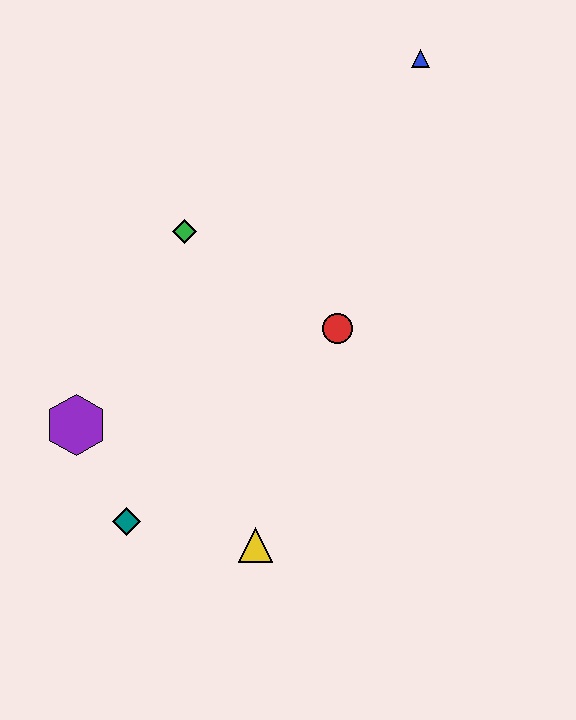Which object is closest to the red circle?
The green diamond is closest to the red circle.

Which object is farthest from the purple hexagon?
The blue triangle is farthest from the purple hexagon.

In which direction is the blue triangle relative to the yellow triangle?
The blue triangle is above the yellow triangle.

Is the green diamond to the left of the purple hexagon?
No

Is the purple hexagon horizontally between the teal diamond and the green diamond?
No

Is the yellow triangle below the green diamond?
Yes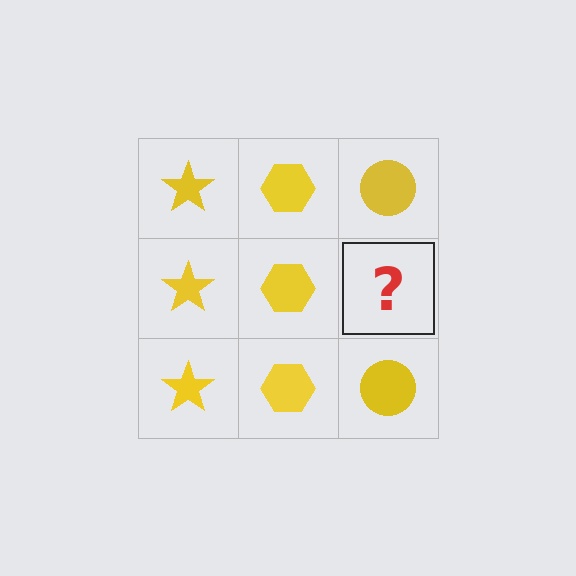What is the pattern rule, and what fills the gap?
The rule is that each column has a consistent shape. The gap should be filled with a yellow circle.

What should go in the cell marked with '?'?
The missing cell should contain a yellow circle.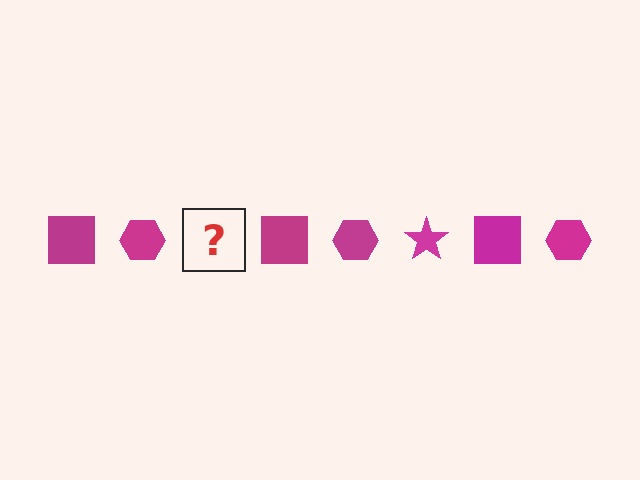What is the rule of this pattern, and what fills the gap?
The rule is that the pattern cycles through square, hexagon, star shapes in magenta. The gap should be filled with a magenta star.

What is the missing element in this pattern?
The missing element is a magenta star.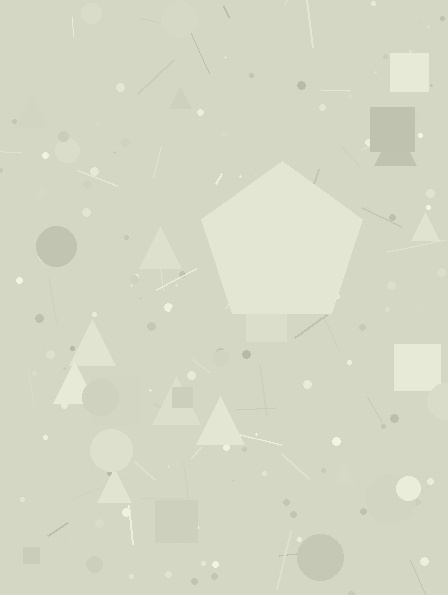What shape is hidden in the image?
A pentagon is hidden in the image.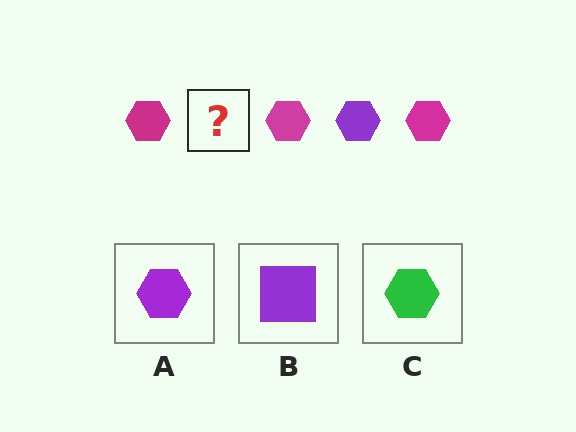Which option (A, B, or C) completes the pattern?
A.